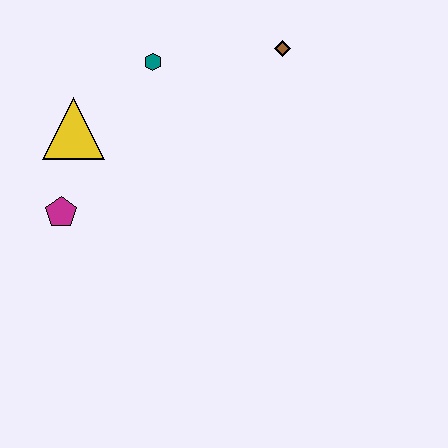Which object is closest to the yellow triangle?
The magenta pentagon is closest to the yellow triangle.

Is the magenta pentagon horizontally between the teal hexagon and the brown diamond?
No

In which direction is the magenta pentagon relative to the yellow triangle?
The magenta pentagon is below the yellow triangle.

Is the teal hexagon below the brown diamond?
Yes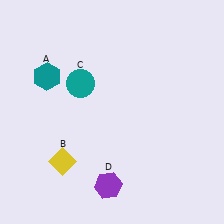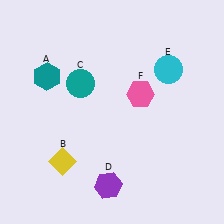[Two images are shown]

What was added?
A cyan circle (E), a pink hexagon (F) were added in Image 2.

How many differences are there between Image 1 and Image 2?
There are 2 differences between the two images.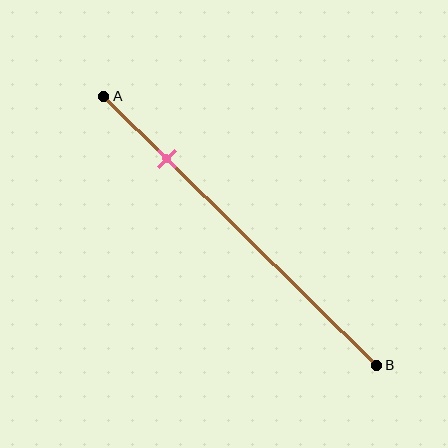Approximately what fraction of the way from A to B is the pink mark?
The pink mark is approximately 25% of the way from A to B.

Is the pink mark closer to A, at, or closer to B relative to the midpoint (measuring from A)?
The pink mark is closer to point A than the midpoint of segment AB.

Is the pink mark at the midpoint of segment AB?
No, the mark is at about 25% from A, not at the 50% midpoint.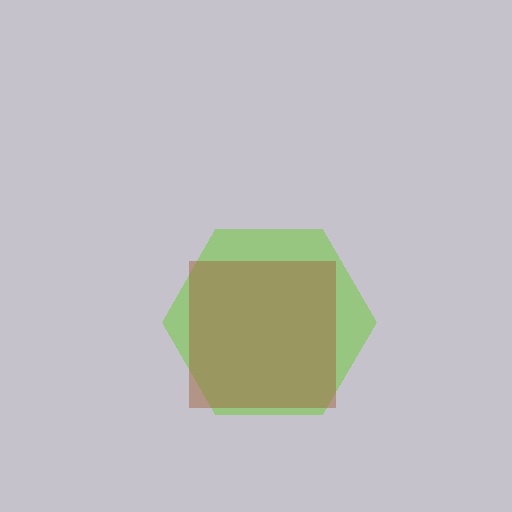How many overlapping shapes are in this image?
There are 2 overlapping shapes in the image.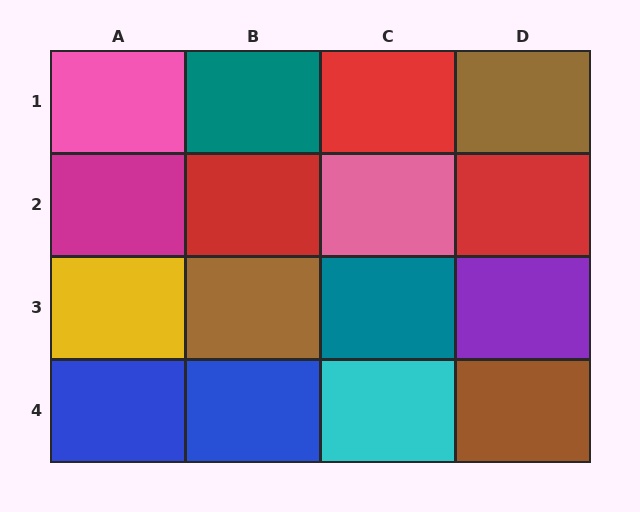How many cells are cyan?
1 cell is cyan.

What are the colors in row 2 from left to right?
Magenta, red, pink, red.